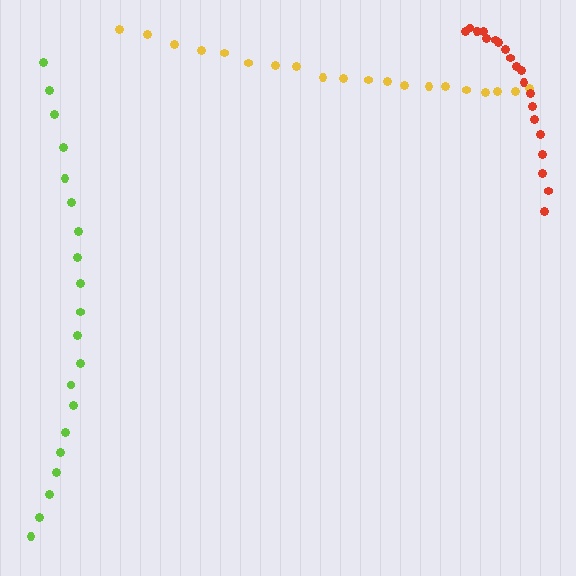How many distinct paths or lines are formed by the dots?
There are 3 distinct paths.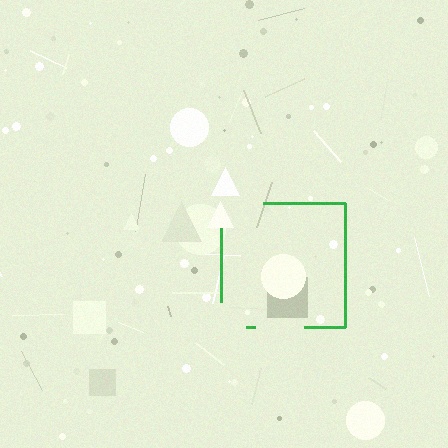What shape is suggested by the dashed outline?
The dashed outline suggests a square.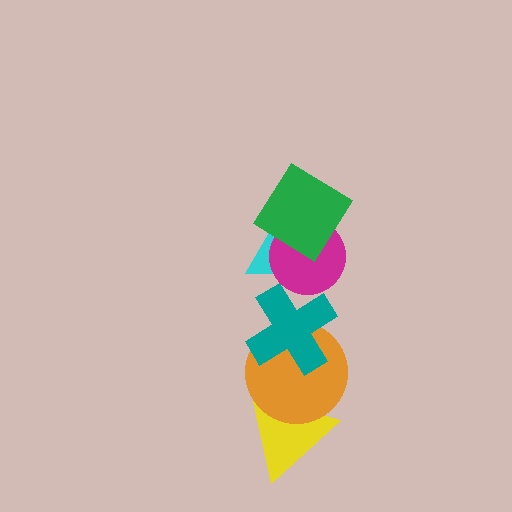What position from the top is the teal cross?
The teal cross is 4th from the top.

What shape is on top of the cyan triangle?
The magenta circle is on top of the cyan triangle.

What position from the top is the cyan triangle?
The cyan triangle is 3rd from the top.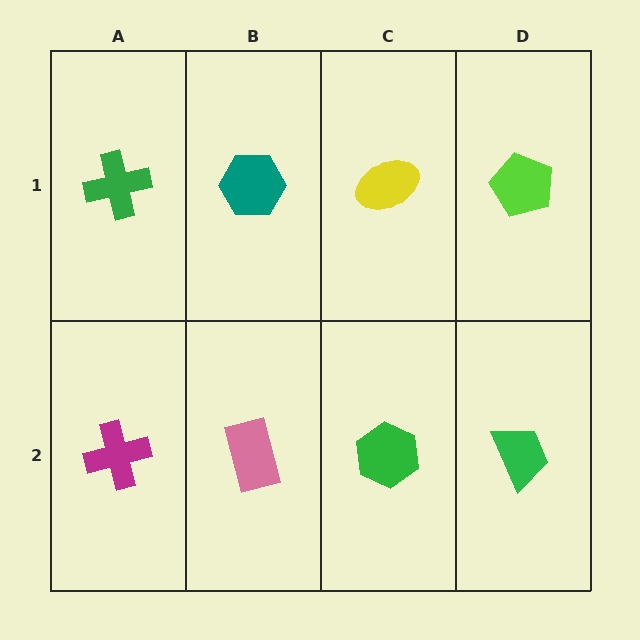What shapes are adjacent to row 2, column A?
A green cross (row 1, column A), a pink rectangle (row 2, column B).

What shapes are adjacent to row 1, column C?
A green hexagon (row 2, column C), a teal hexagon (row 1, column B), a lime pentagon (row 1, column D).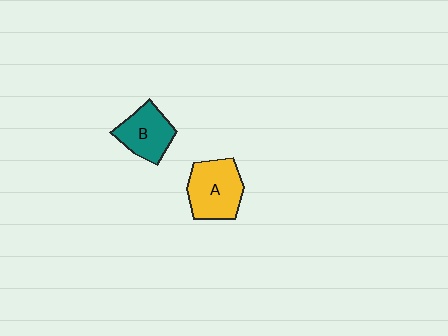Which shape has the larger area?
Shape A (yellow).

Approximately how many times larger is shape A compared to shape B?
Approximately 1.2 times.